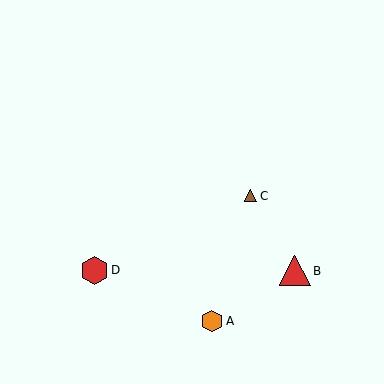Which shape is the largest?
The red triangle (labeled B) is the largest.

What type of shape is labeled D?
Shape D is a red hexagon.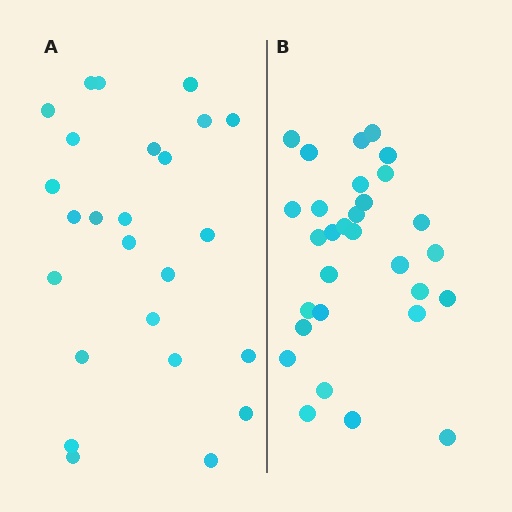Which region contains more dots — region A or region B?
Region B (the right region) has more dots.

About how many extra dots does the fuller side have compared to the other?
Region B has about 5 more dots than region A.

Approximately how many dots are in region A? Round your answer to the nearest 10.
About 20 dots. (The exact count is 25, which rounds to 20.)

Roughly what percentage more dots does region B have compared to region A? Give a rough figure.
About 20% more.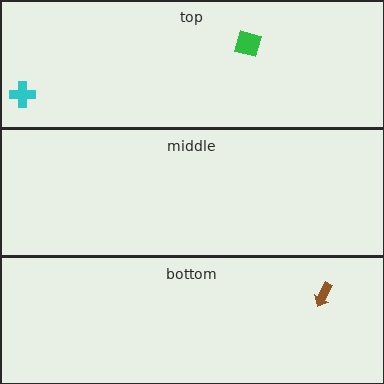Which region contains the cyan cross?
The top region.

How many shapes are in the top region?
2.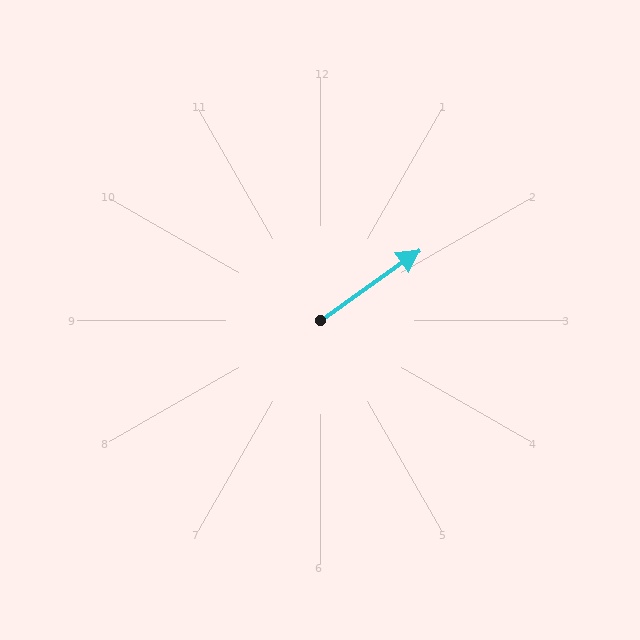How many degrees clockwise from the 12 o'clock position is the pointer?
Approximately 55 degrees.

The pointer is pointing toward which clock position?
Roughly 2 o'clock.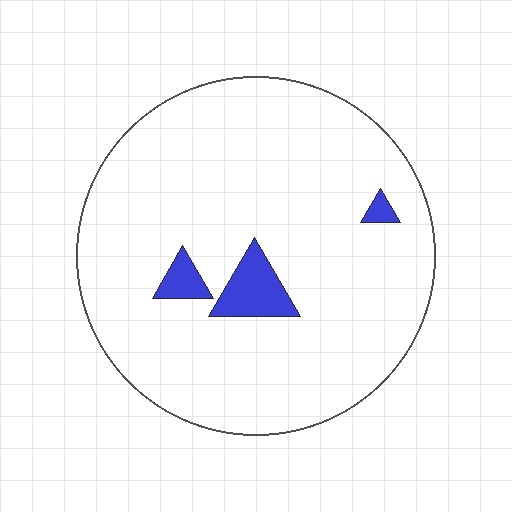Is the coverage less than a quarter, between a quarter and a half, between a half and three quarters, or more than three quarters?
Less than a quarter.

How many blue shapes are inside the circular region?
3.